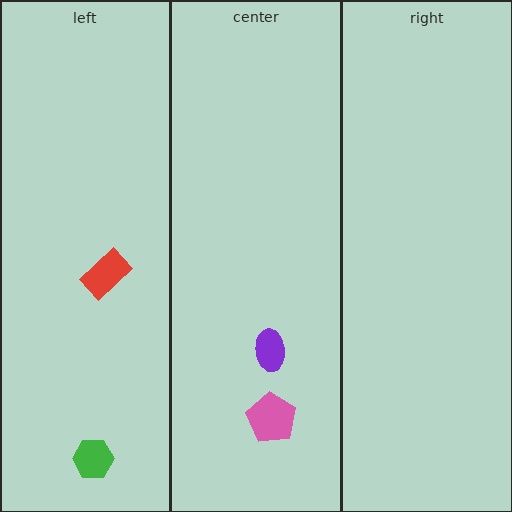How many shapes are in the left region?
2.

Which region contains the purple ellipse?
The center region.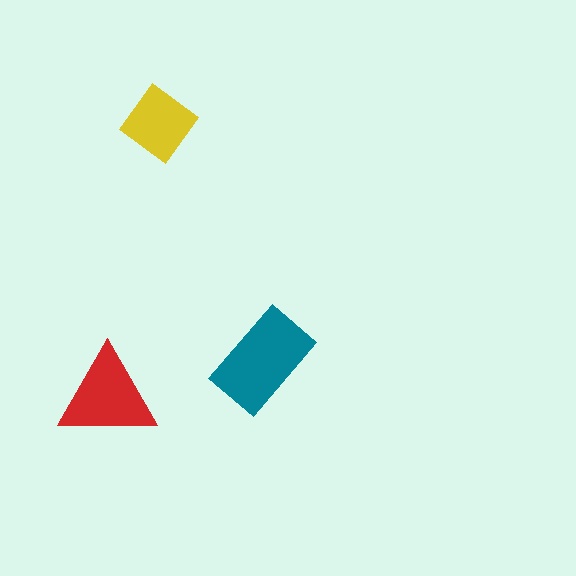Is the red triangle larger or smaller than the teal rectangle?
Smaller.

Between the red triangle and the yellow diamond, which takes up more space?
The red triangle.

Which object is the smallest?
The yellow diamond.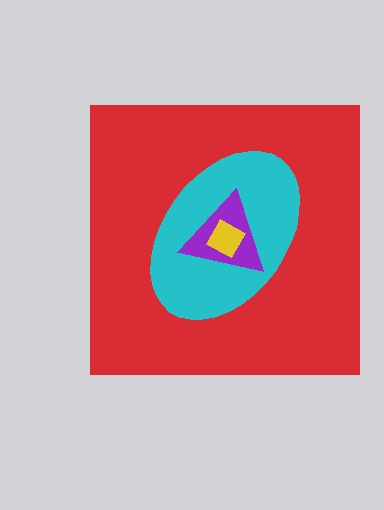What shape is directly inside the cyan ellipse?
The purple triangle.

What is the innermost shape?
The yellow diamond.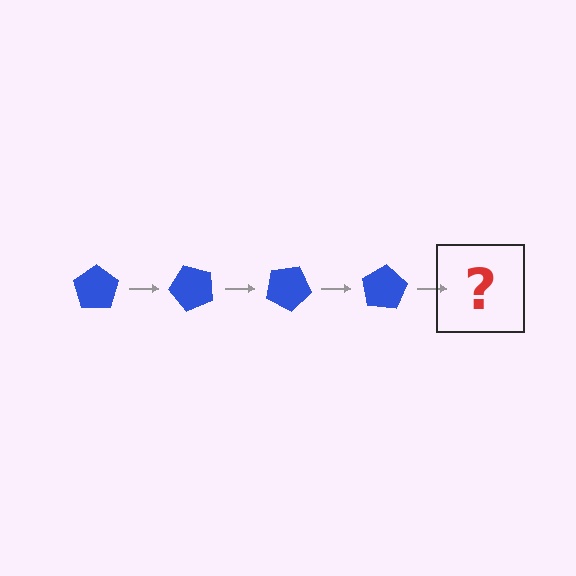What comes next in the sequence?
The next element should be a blue pentagon rotated 200 degrees.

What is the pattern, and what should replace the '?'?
The pattern is that the pentagon rotates 50 degrees each step. The '?' should be a blue pentagon rotated 200 degrees.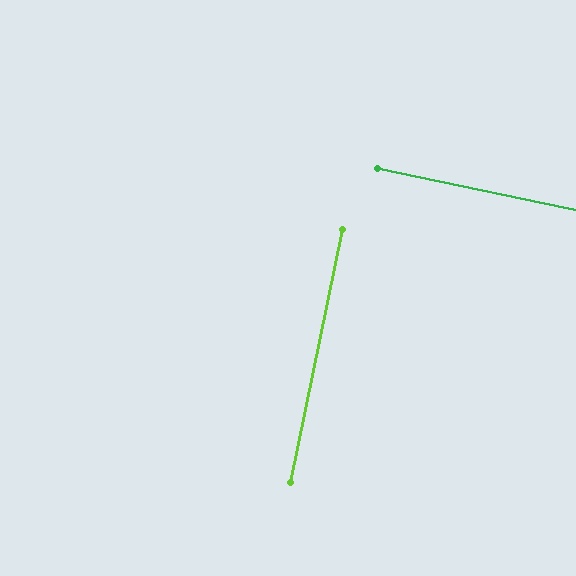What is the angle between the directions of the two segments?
Approximately 89 degrees.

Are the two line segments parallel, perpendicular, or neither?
Perpendicular — they meet at approximately 89°.